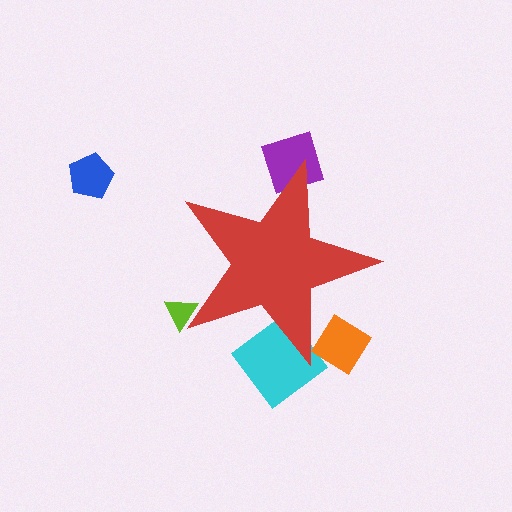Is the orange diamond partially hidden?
Yes, the orange diamond is partially hidden behind the red star.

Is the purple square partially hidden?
Yes, the purple square is partially hidden behind the red star.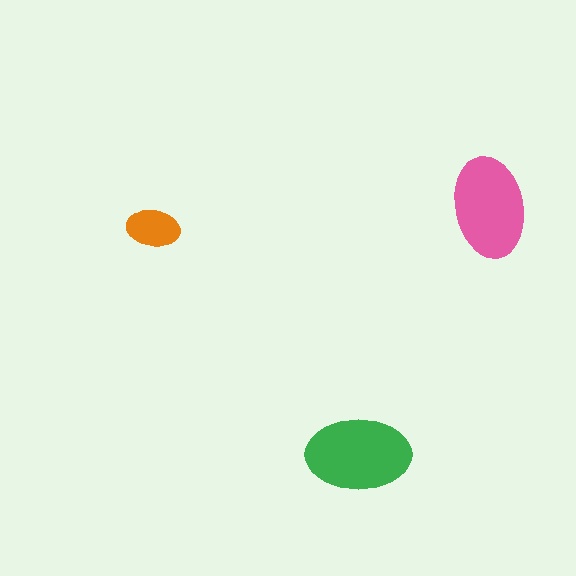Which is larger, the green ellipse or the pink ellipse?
The green one.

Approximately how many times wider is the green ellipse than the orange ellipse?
About 2 times wider.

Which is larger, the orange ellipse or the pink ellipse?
The pink one.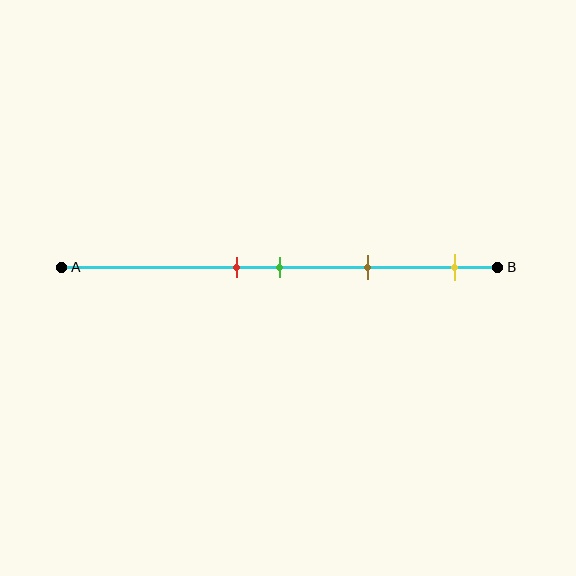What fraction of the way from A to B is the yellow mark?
The yellow mark is approximately 90% (0.9) of the way from A to B.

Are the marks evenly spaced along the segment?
No, the marks are not evenly spaced.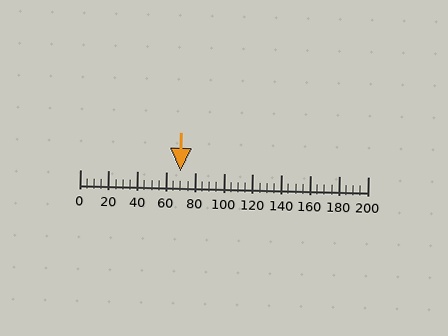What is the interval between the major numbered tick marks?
The major tick marks are spaced 20 units apart.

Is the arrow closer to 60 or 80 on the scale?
The arrow is closer to 80.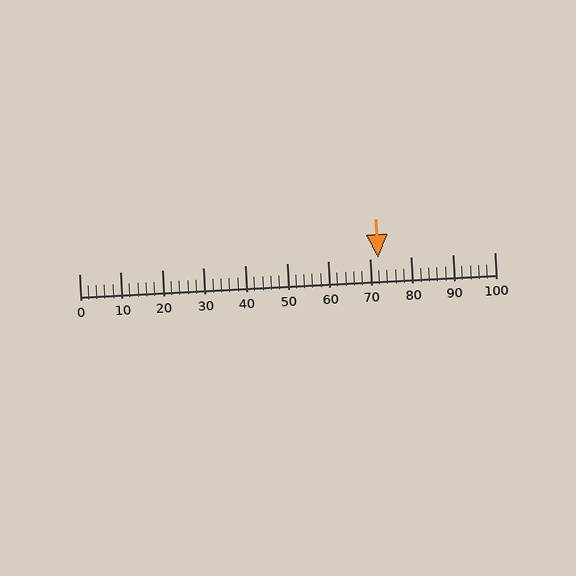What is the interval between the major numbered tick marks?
The major tick marks are spaced 10 units apart.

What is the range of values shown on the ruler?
The ruler shows values from 0 to 100.